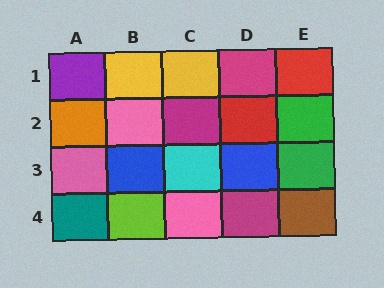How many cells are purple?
1 cell is purple.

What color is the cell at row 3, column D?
Blue.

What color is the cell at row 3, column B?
Blue.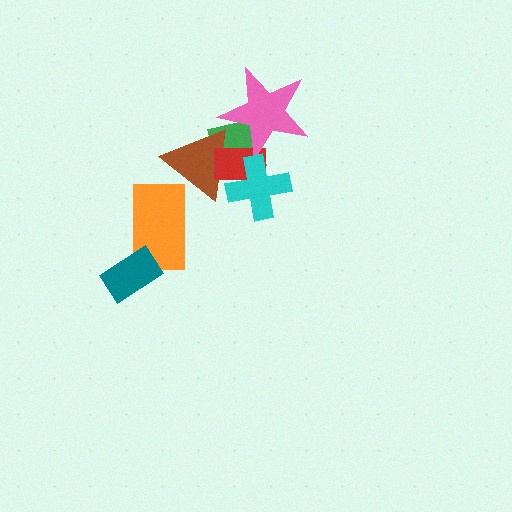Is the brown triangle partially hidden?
Yes, it is partially covered by another shape.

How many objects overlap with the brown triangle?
3 objects overlap with the brown triangle.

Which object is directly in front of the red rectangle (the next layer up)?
The pink star is directly in front of the red rectangle.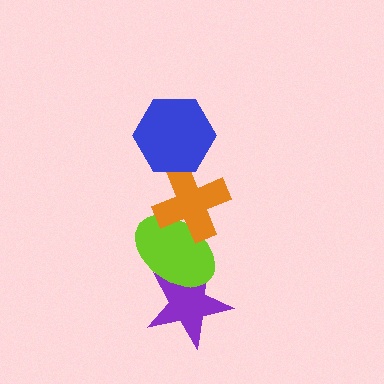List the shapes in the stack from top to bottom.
From top to bottom: the blue hexagon, the orange cross, the lime ellipse, the purple star.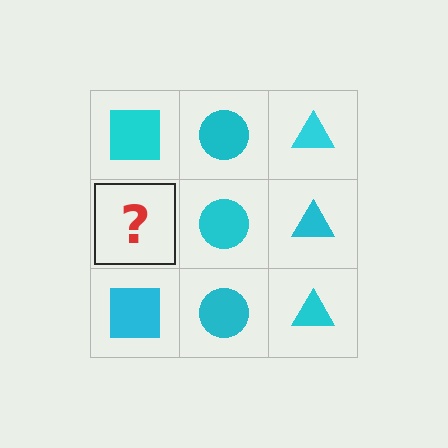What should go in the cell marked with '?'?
The missing cell should contain a cyan square.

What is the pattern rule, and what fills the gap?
The rule is that each column has a consistent shape. The gap should be filled with a cyan square.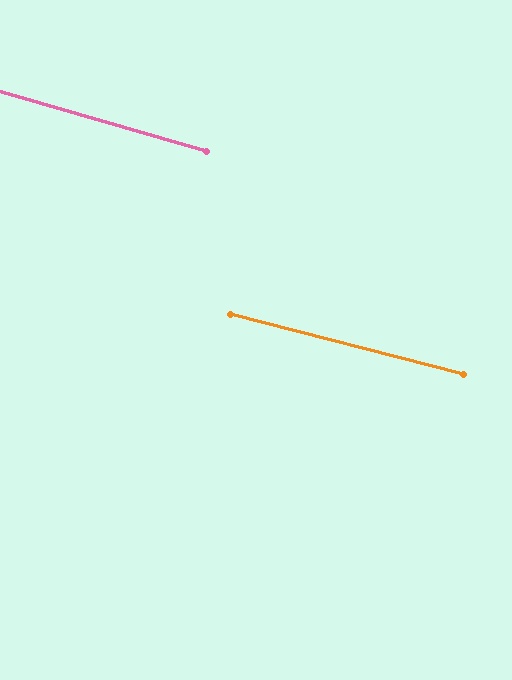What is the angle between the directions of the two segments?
Approximately 2 degrees.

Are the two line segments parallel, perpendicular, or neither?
Parallel — their directions differ by only 1.5°.